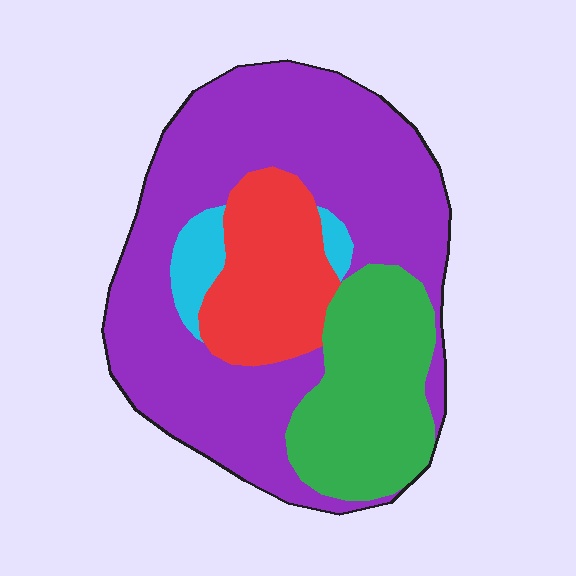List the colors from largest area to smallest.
From largest to smallest: purple, green, red, cyan.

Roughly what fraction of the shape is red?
Red takes up about one sixth (1/6) of the shape.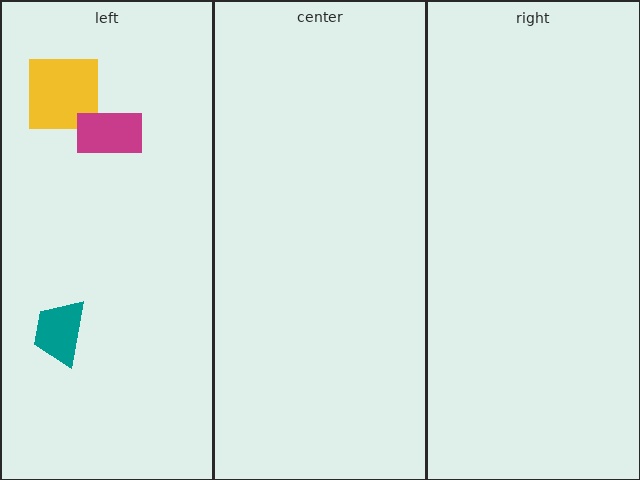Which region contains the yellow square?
The left region.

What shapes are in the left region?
The teal trapezoid, the yellow square, the magenta rectangle.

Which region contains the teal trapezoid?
The left region.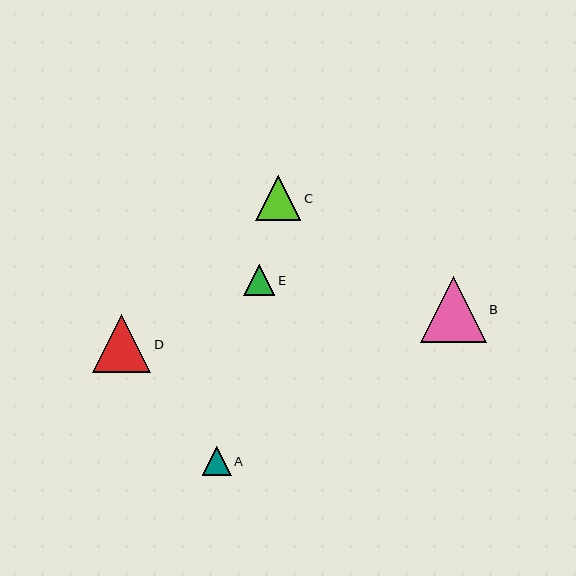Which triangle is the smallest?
Triangle A is the smallest with a size of approximately 29 pixels.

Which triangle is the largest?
Triangle B is the largest with a size of approximately 66 pixels.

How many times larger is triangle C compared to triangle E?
Triangle C is approximately 1.5 times the size of triangle E.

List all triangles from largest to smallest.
From largest to smallest: B, D, C, E, A.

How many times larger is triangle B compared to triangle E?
Triangle B is approximately 2.1 times the size of triangle E.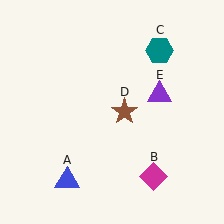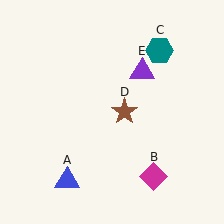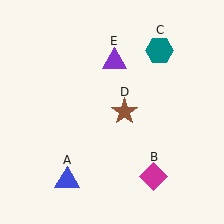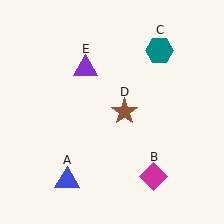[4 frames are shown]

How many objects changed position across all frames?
1 object changed position: purple triangle (object E).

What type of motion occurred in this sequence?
The purple triangle (object E) rotated counterclockwise around the center of the scene.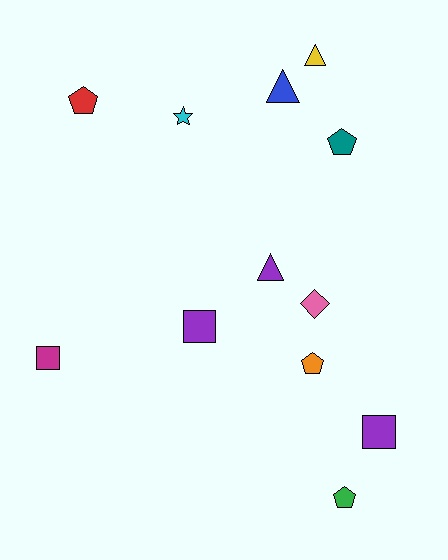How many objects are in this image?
There are 12 objects.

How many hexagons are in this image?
There are no hexagons.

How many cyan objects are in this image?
There is 1 cyan object.